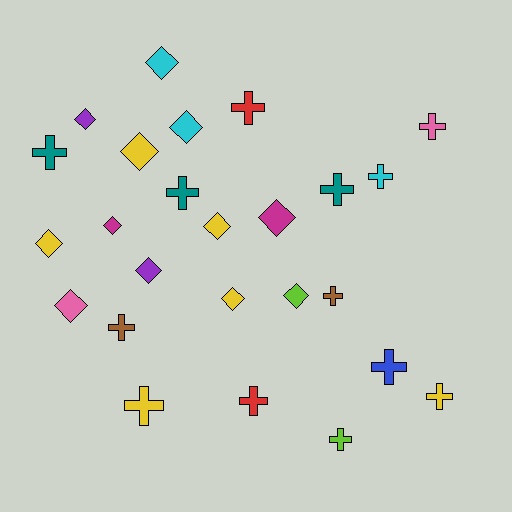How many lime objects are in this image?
There are 2 lime objects.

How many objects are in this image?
There are 25 objects.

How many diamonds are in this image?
There are 12 diamonds.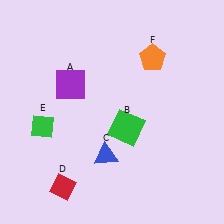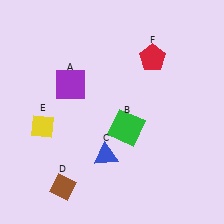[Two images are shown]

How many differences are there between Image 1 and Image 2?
There are 3 differences between the two images.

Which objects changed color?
D changed from red to brown. E changed from green to yellow. F changed from orange to red.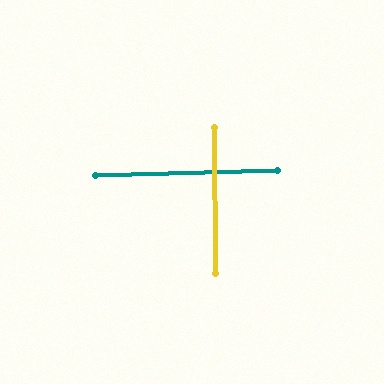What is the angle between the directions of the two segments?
Approximately 88 degrees.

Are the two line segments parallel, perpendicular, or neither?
Perpendicular — they meet at approximately 88°.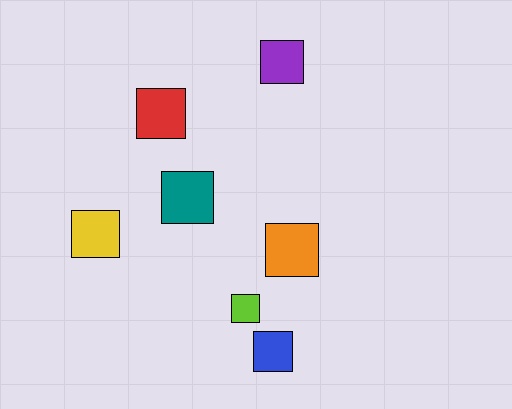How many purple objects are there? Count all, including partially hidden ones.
There is 1 purple object.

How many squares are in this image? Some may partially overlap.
There are 7 squares.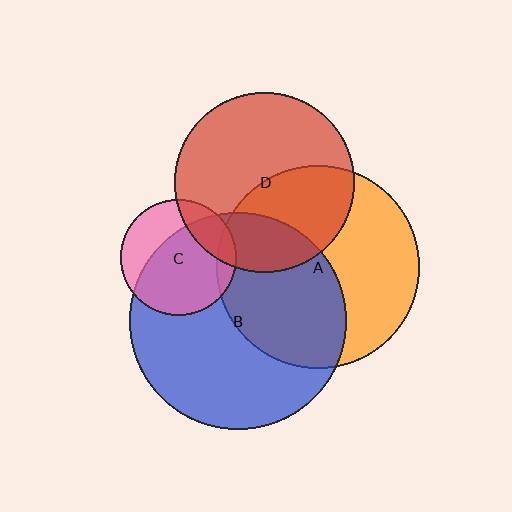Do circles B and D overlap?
Yes.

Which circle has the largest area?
Circle B (blue).